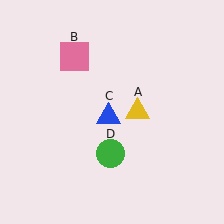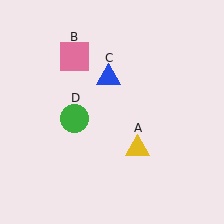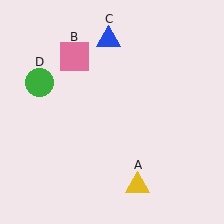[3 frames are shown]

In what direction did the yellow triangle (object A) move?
The yellow triangle (object A) moved down.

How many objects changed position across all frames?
3 objects changed position: yellow triangle (object A), blue triangle (object C), green circle (object D).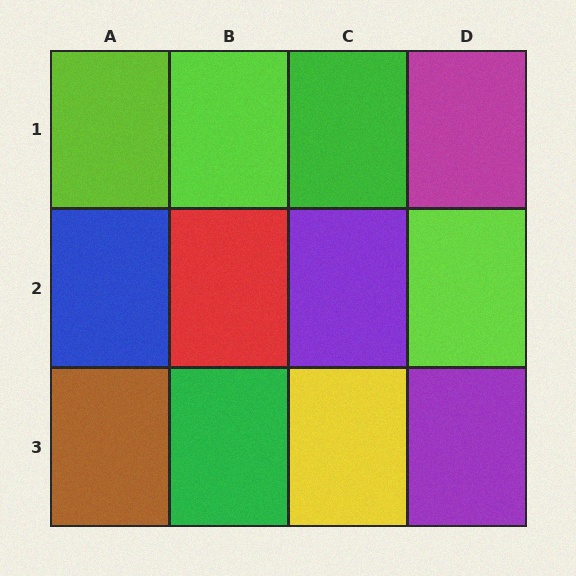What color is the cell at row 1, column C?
Green.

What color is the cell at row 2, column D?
Lime.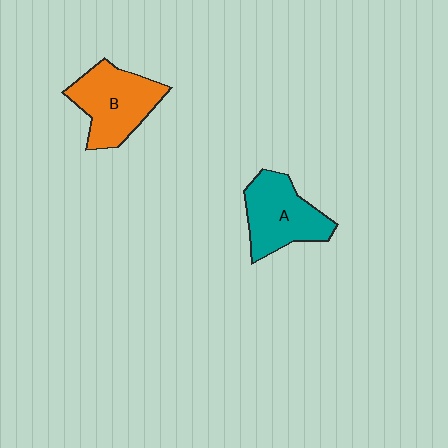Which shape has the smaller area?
Shape A (teal).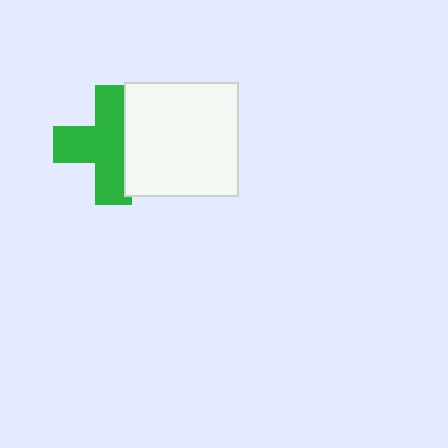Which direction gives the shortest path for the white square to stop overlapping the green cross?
Moving right gives the shortest separation.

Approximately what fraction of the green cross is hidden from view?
Roughly 33% of the green cross is hidden behind the white square.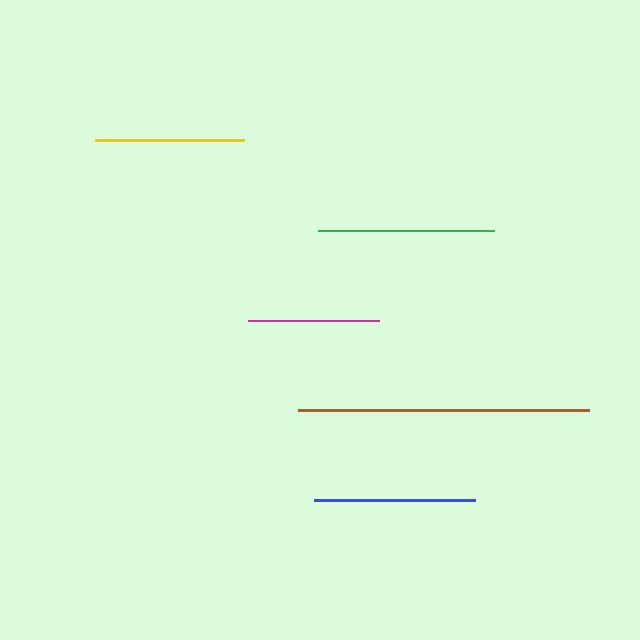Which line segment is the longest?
The brown line is the longest at approximately 291 pixels.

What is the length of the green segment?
The green segment is approximately 176 pixels long.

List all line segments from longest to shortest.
From longest to shortest: brown, green, blue, yellow, magenta.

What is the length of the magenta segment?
The magenta segment is approximately 131 pixels long.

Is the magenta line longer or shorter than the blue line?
The blue line is longer than the magenta line.